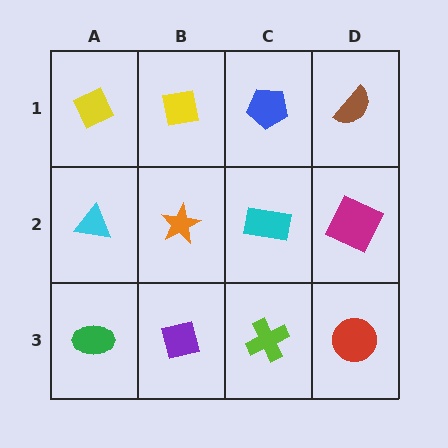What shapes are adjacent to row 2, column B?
A yellow square (row 1, column B), a purple square (row 3, column B), a cyan triangle (row 2, column A), a cyan rectangle (row 2, column C).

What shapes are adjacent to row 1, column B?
An orange star (row 2, column B), a yellow diamond (row 1, column A), a blue pentagon (row 1, column C).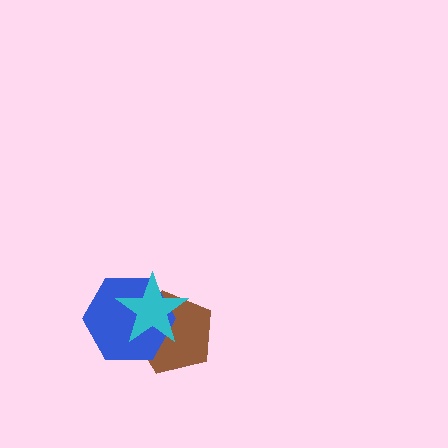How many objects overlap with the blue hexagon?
2 objects overlap with the blue hexagon.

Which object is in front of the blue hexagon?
The cyan star is in front of the blue hexagon.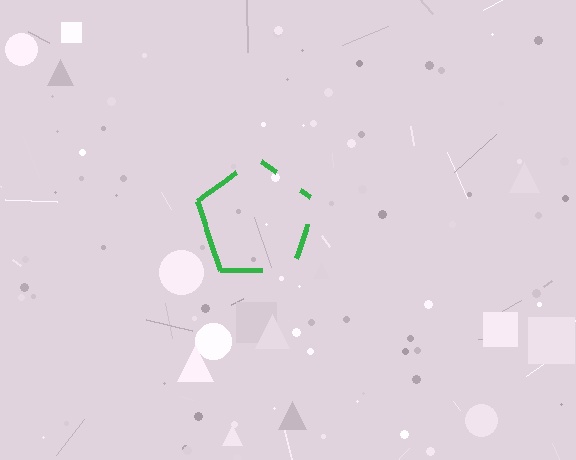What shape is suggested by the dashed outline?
The dashed outline suggests a pentagon.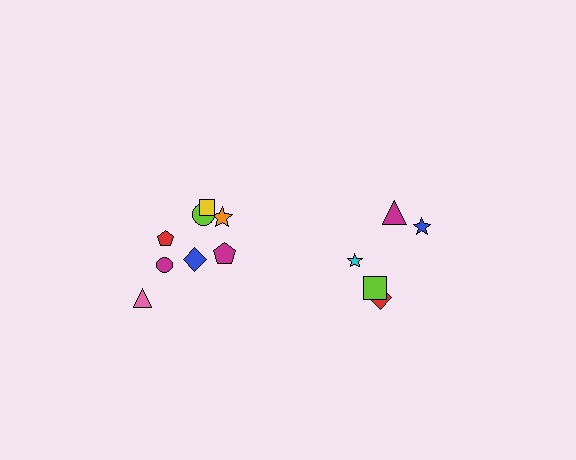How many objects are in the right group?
There are 5 objects.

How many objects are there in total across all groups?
There are 13 objects.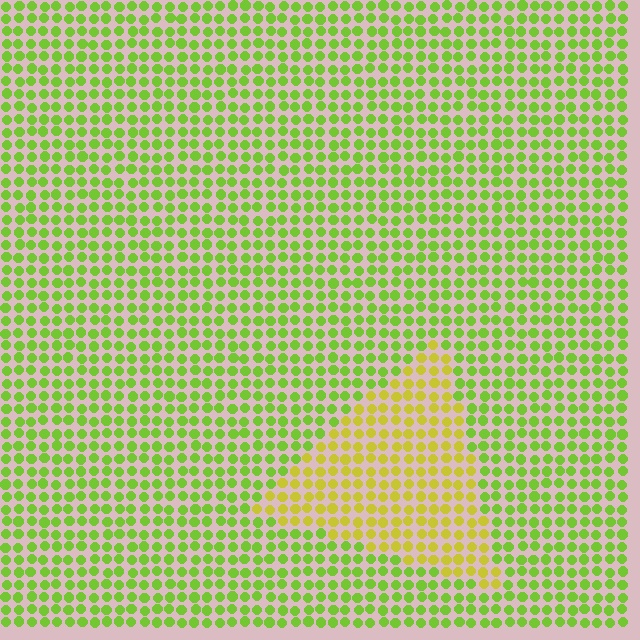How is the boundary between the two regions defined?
The boundary is defined purely by a slight shift in hue (about 35 degrees). Spacing, size, and orientation are identical on both sides.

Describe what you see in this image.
The image is filled with small lime elements in a uniform arrangement. A triangle-shaped region is visible where the elements are tinted to a slightly different hue, forming a subtle color boundary.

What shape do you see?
I see a triangle.